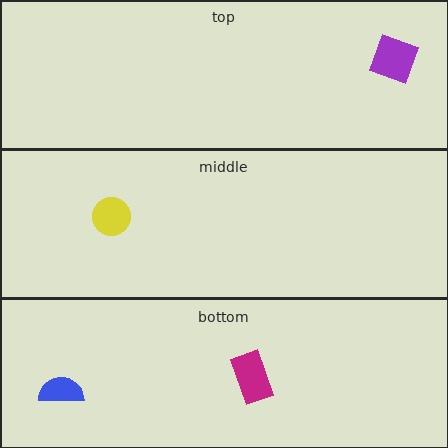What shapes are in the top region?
The purple square.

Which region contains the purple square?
The top region.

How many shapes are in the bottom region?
2.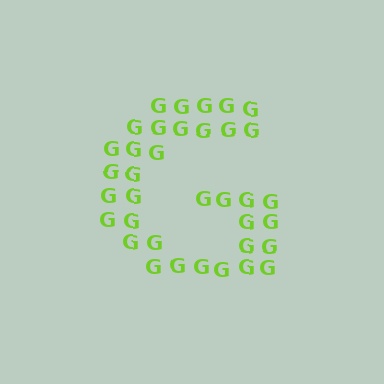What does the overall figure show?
The overall figure shows the letter G.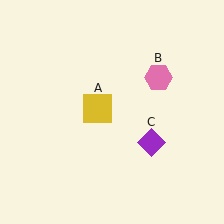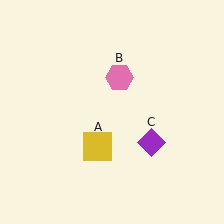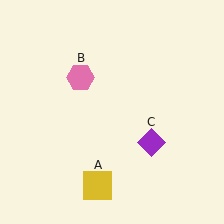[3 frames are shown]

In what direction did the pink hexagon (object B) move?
The pink hexagon (object B) moved left.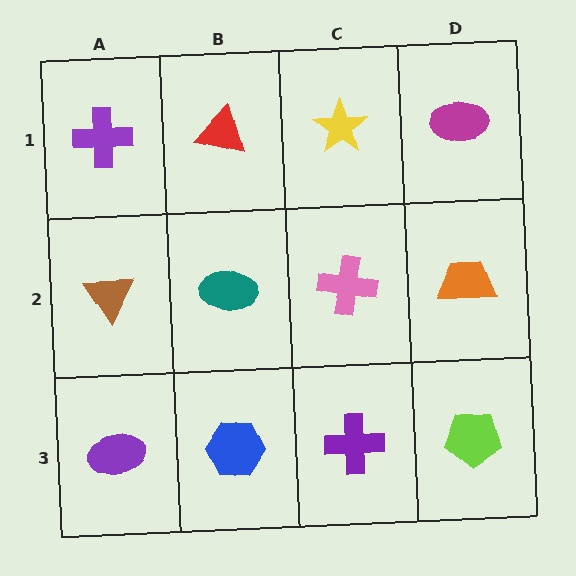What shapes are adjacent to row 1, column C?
A pink cross (row 2, column C), a red triangle (row 1, column B), a magenta ellipse (row 1, column D).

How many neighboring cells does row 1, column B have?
3.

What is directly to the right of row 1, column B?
A yellow star.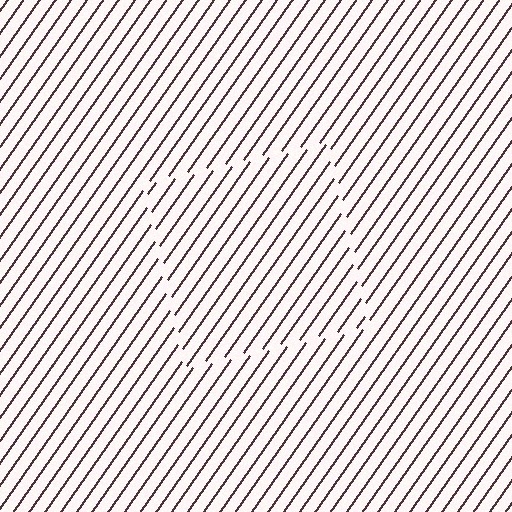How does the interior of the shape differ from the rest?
The interior of the shape contains the same grating, shifted by half a period — the contour is defined by the phase discontinuity where line-ends from the inner and outer gratings abut.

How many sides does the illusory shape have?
4 sides — the line-ends trace a square.